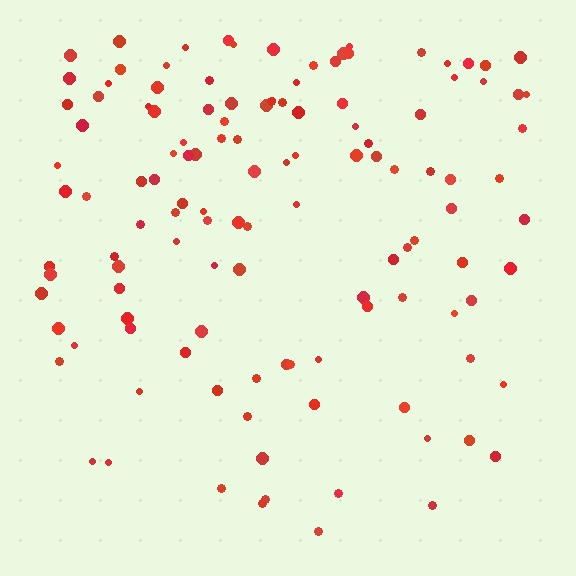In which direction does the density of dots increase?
From bottom to top, with the top side densest.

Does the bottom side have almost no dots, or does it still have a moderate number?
Still a moderate number, just noticeably fewer than the top.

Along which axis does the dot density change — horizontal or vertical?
Vertical.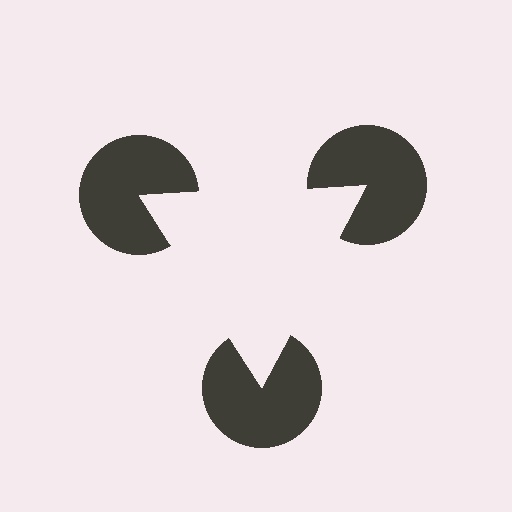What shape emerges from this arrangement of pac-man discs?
An illusory triangle — its edges are inferred from the aligned wedge cuts in the pac-man discs, not physically drawn.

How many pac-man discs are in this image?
There are 3 — one at each vertex of the illusory triangle.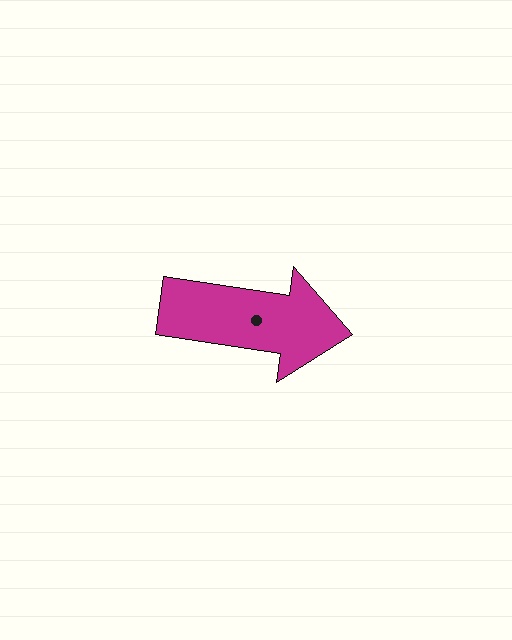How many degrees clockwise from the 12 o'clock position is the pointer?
Approximately 98 degrees.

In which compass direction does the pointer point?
East.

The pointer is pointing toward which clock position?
Roughly 3 o'clock.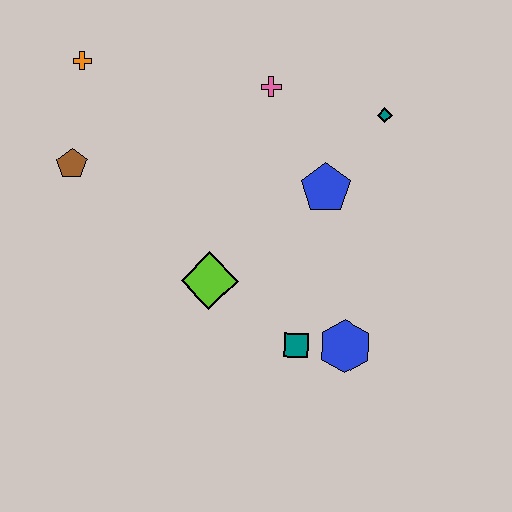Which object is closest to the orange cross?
The brown pentagon is closest to the orange cross.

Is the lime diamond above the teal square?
Yes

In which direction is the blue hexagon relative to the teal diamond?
The blue hexagon is below the teal diamond.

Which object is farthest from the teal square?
The orange cross is farthest from the teal square.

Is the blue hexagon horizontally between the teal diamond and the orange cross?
Yes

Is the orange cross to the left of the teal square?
Yes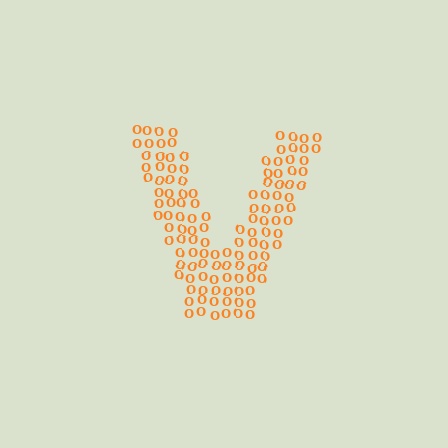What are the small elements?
The small elements are letter O's.